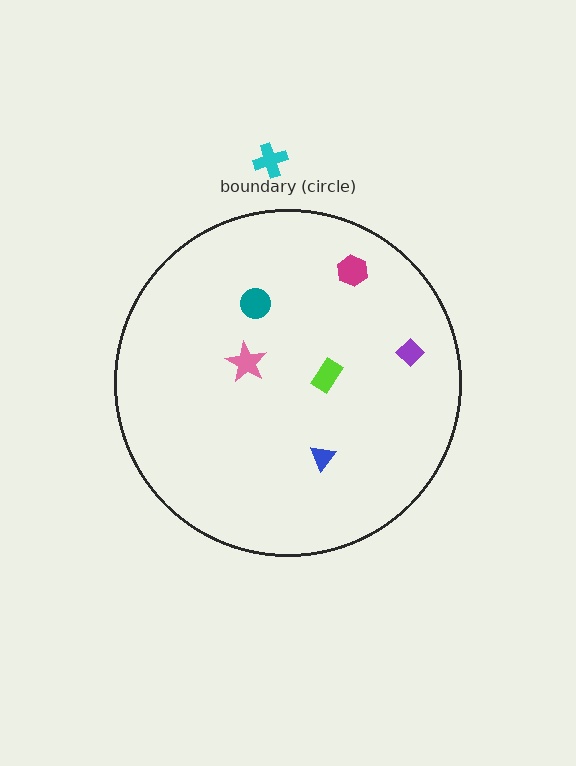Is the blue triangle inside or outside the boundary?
Inside.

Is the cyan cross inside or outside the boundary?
Outside.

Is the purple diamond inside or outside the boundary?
Inside.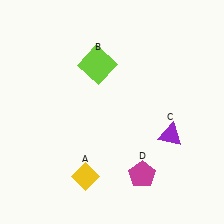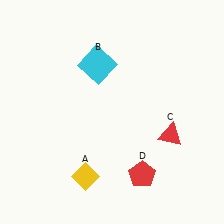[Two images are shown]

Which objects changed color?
B changed from lime to cyan. C changed from purple to red. D changed from magenta to red.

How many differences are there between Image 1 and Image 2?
There are 3 differences between the two images.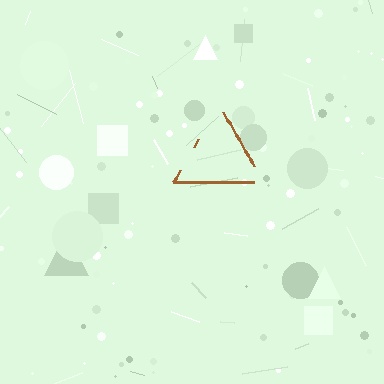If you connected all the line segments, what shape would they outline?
They would outline a triangle.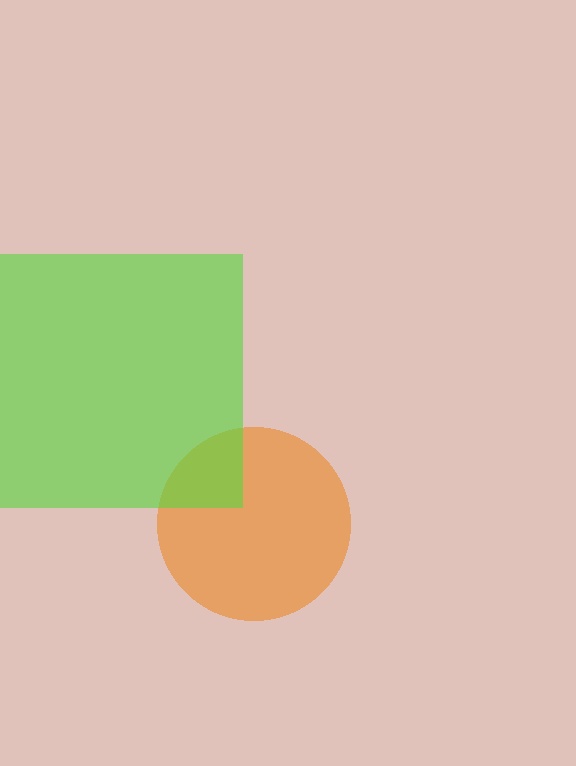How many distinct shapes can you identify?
There are 2 distinct shapes: an orange circle, a lime square.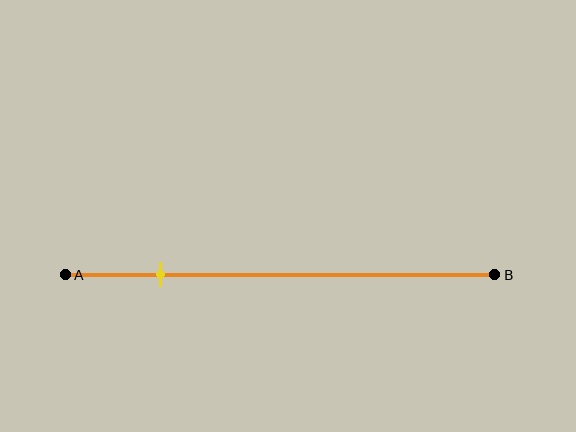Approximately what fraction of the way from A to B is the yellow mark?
The yellow mark is approximately 20% of the way from A to B.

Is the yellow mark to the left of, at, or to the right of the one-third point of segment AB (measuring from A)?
The yellow mark is to the left of the one-third point of segment AB.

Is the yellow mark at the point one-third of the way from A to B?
No, the mark is at about 20% from A, not at the 33% one-third point.